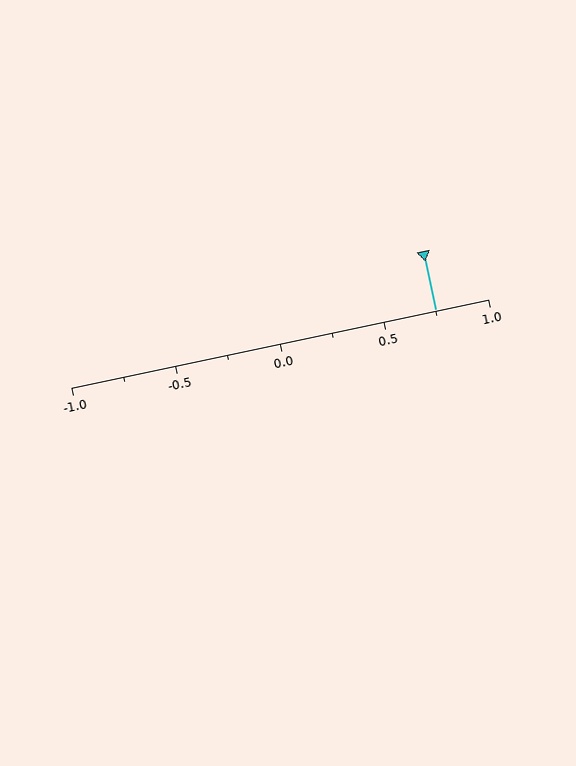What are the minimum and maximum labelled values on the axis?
The axis runs from -1.0 to 1.0.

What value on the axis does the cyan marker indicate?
The marker indicates approximately 0.75.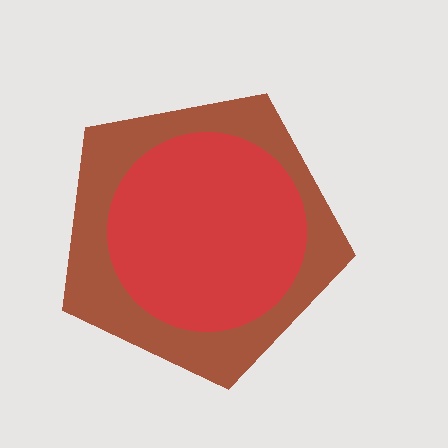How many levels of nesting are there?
2.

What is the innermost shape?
The red circle.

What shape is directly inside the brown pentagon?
The red circle.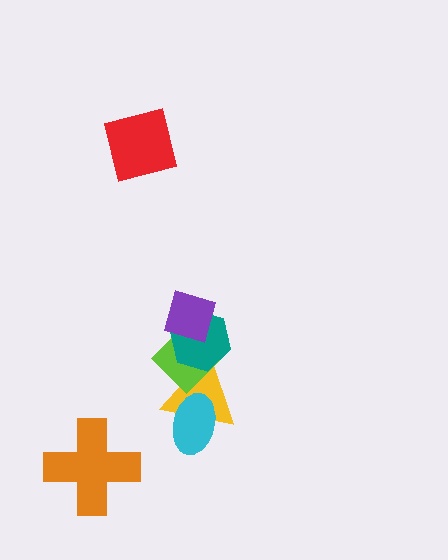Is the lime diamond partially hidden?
Yes, it is partially covered by another shape.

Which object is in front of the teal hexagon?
The purple diamond is in front of the teal hexagon.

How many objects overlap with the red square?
0 objects overlap with the red square.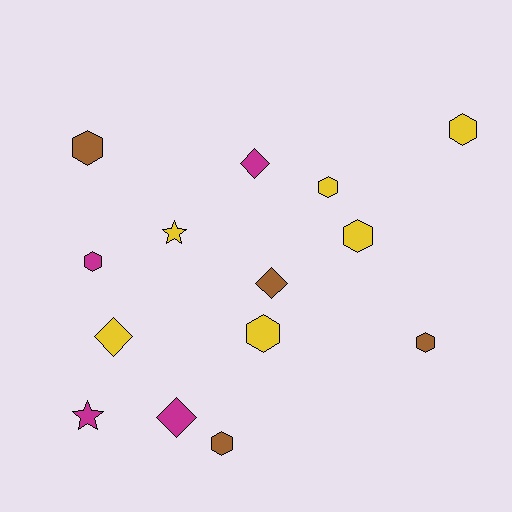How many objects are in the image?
There are 14 objects.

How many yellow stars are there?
There is 1 yellow star.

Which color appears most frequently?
Yellow, with 6 objects.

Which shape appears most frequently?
Hexagon, with 8 objects.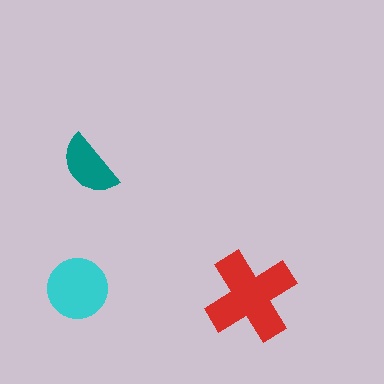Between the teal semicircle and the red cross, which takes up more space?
The red cross.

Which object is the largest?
The red cross.